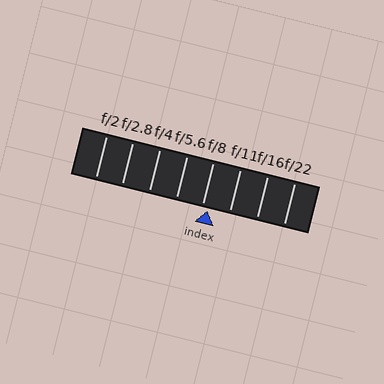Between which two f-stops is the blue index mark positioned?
The index mark is between f/8 and f/11.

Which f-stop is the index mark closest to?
The index mark is closest to f/8.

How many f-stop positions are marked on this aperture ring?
There are 8 f-stop positions marked.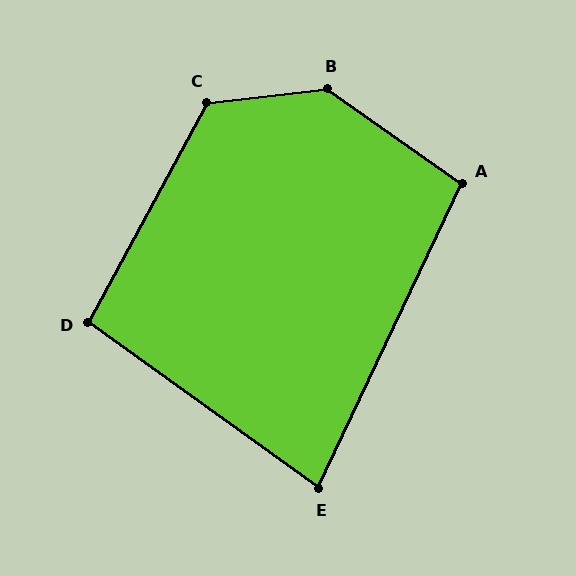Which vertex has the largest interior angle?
B, at approximately 139 degrees.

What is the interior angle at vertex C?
Approximately 125 degrees (obtuse).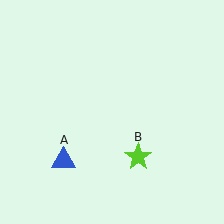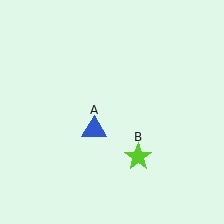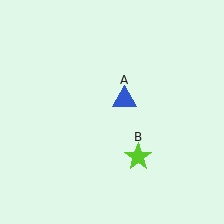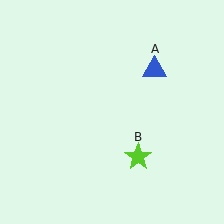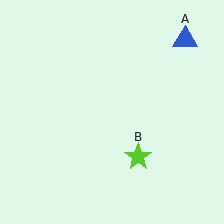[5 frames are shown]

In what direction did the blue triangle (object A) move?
The blue triangle (object A) moved up and to the right.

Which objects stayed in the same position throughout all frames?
Lime star (object B) remained stationary.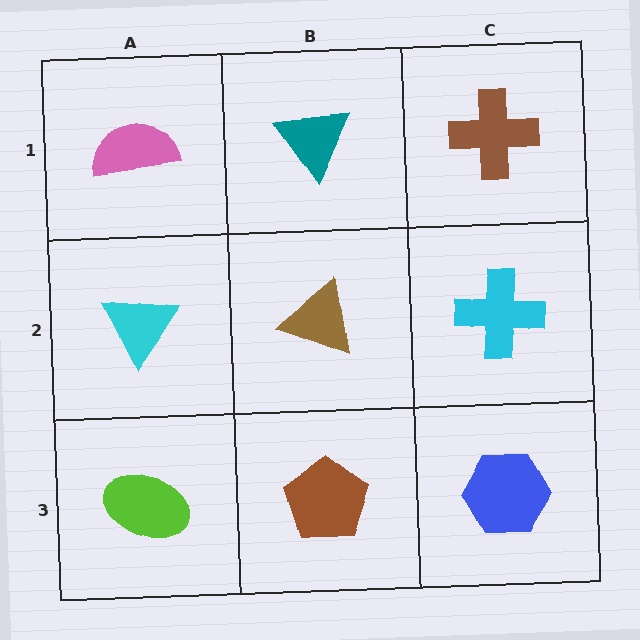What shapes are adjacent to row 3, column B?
A brown triangle (row 2, column B), a lime ellipse (row 3, column A), a blue hexagon (row 3, column C).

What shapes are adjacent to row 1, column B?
A brown triangle (row 2, column B), a pink semicircle (row 1, column A), a brown cross (row 1, column C).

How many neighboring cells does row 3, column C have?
2.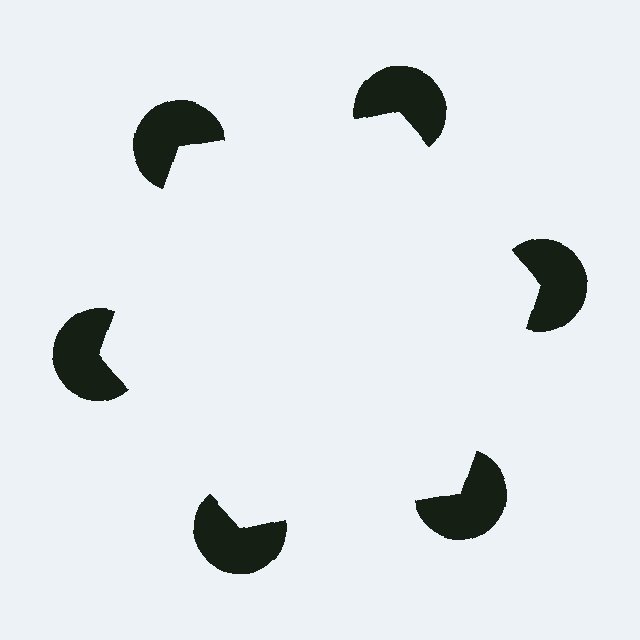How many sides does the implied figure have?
6 sides.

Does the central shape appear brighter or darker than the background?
It typically appears slightly brighter than the background, even though no actual brightness change is drawn.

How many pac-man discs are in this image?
There are 6 — one at each vertex of the illusory hexagon.